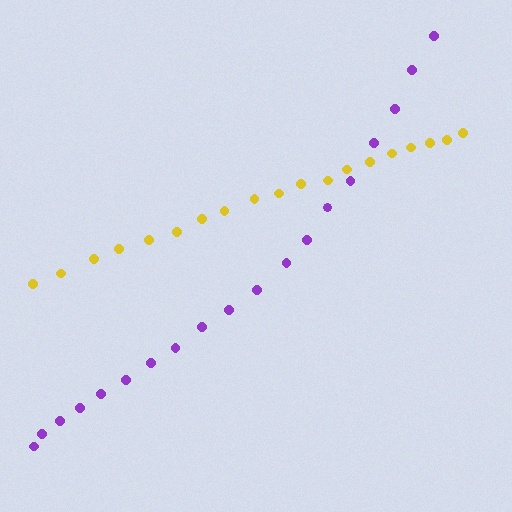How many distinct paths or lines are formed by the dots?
There are 2 distinct paths.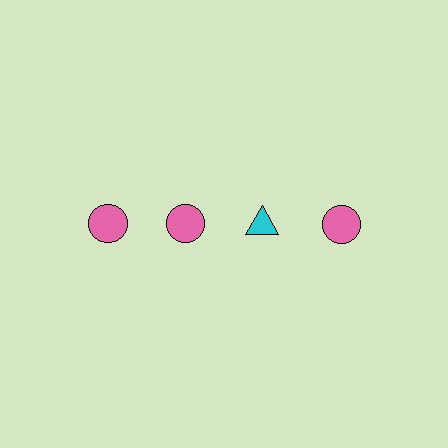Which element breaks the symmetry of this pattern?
The cyan triangle in the top row, center column breaks the symmetry. All other shapes are pink circles.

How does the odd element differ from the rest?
It differs in both color (cyan instead of pink) and shape (triangle instead of circle).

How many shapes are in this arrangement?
There are 4 shapes arranged in a grid pattern.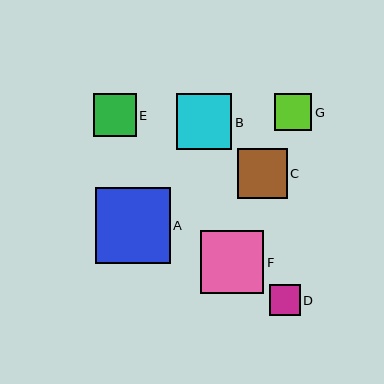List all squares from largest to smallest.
From largest to smallest: A, F, B, C, E, G, D.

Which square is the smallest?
Square D is the smallest with a size of approximately 31 pixels.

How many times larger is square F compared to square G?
Square F is approximately 1.7 times the size of square G.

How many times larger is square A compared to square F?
Square A is approximately 1.2 times the size of square F.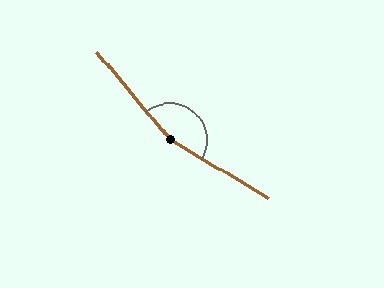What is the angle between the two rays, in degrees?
Approximately 160 degrees.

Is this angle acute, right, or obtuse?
It is obtuse.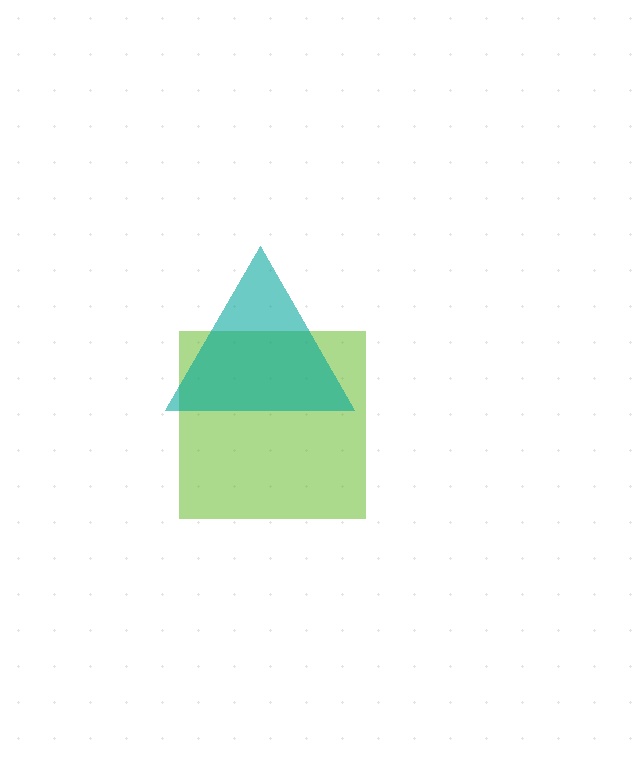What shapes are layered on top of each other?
The layered shapes are: a lime square, a teal triangle.